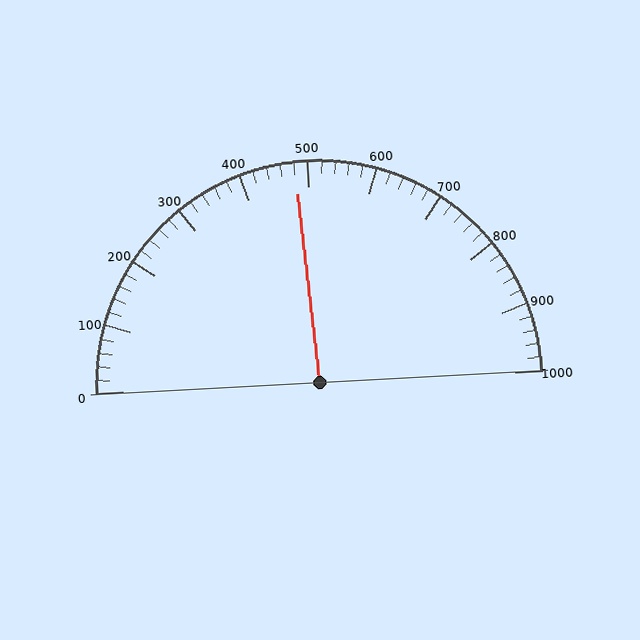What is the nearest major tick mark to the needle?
The nearest major tick mark is 500.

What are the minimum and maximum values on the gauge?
The gauge ranges from 0 to 1000.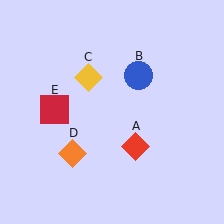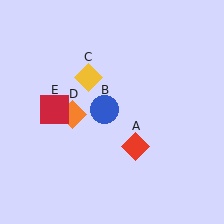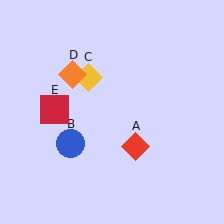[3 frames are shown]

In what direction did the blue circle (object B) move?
The blue circle (object B) moved down and to the left.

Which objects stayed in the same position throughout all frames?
Red diamond (object A) and yellow diamond (object C) and red square (object E) remained stationary.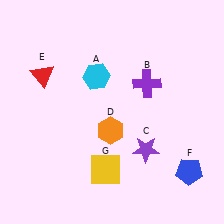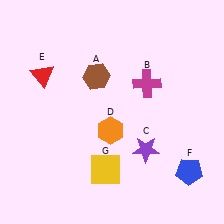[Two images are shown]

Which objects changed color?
A changed from cyan to brown. B changed from purple to magenta.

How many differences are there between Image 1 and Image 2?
There are 2 differences between the two images.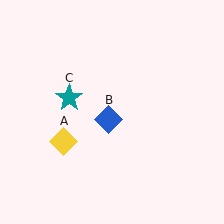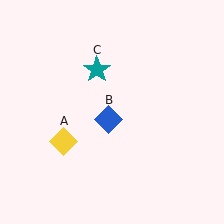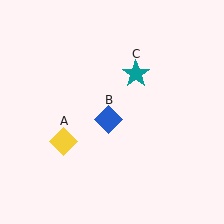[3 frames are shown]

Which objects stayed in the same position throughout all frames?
Yellow diamond (object A) and blue diamond (object B) remained stationary.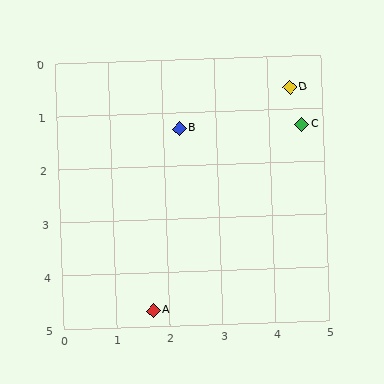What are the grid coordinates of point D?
Point D is at approximately (4.4, 0.6).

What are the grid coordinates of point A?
Point A is at approximately (1.7, 4.7).